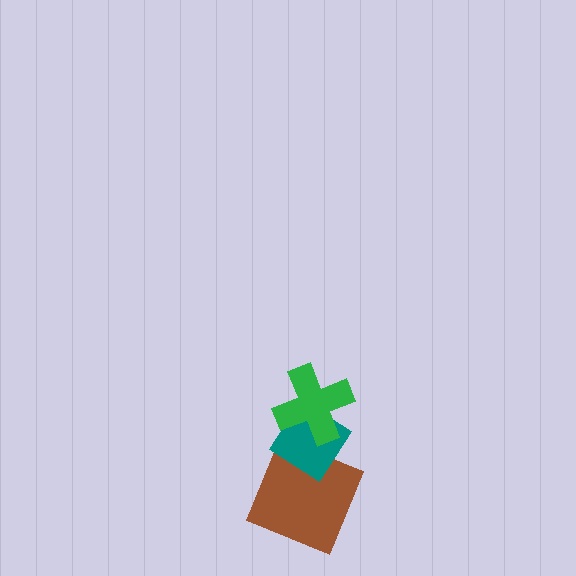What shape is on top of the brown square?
The teal diamond is on top of the brown square.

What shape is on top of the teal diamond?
The green cross is on top of the teal diamond.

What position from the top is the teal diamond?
The teal diamond is 2nd from the top.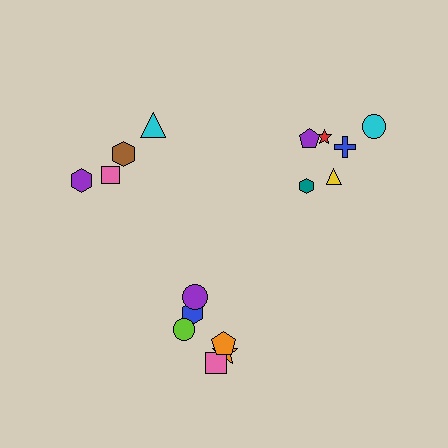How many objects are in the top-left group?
There are 4 objects.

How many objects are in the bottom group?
There are 6 objects.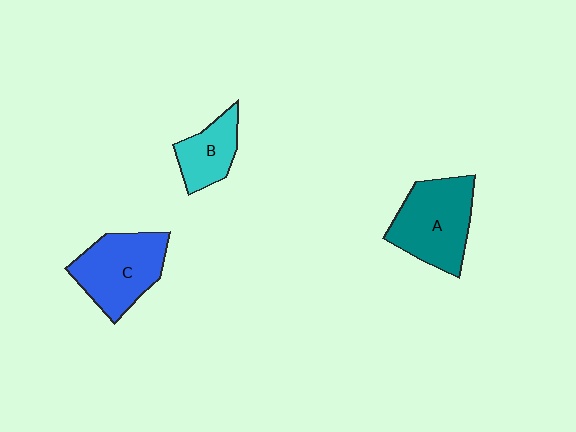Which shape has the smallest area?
Shape B (cyan).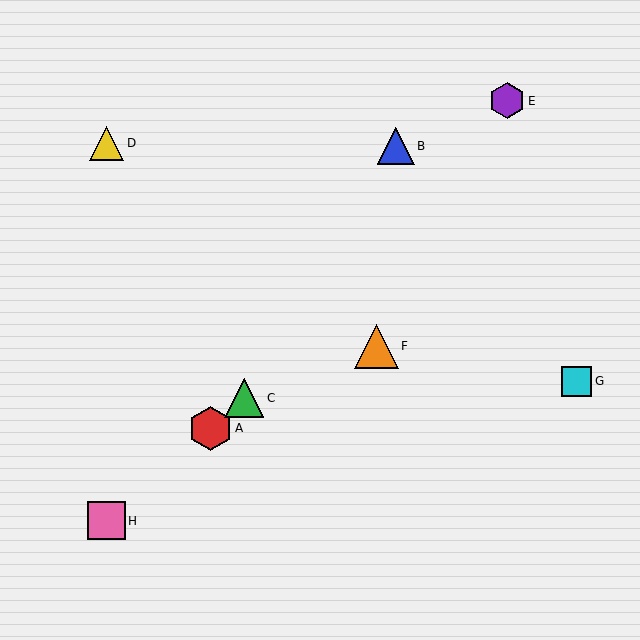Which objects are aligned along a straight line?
Objects A, C, H are aligned along a straight line.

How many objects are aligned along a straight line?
3 objects (A, C, H) are aligned along a straight line.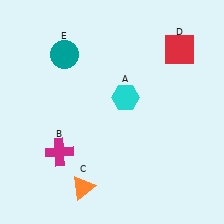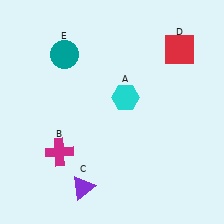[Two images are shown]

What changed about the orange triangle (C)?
In Image 1, C is orange. In Image 2, it changed to purple.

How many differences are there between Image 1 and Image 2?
There is 1 difference between the two images.